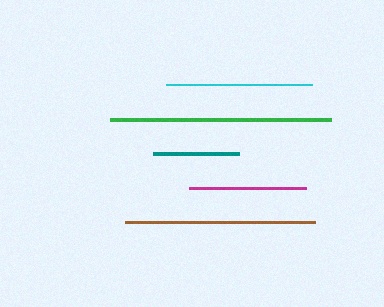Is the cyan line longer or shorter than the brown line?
The brown line is longer than the cyan line.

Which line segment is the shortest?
The teal line is the shortest at approximately 86 pixels.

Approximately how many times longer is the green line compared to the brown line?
The green line is approximately 1.2 times the length of the brown line.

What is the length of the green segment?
The green segment is approximately 222 pixels long.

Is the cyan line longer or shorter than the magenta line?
The cyan line is longer than the magenta line.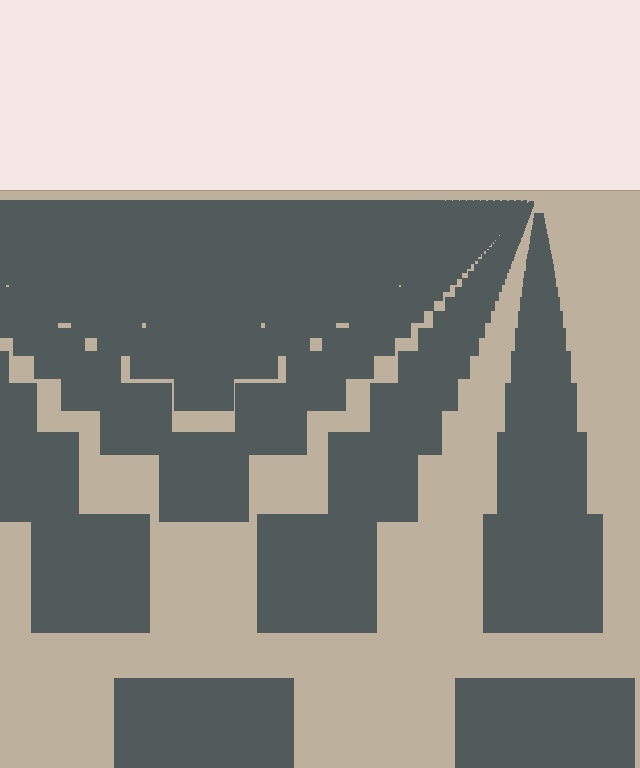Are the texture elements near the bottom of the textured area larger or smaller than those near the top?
Larger. Near the bottom, elements are closer to the viewer and appear at a bigger on-screen size.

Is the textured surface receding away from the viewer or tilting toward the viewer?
The surface is receding away from the viewer. Texture elements get smaller and denser toward the top.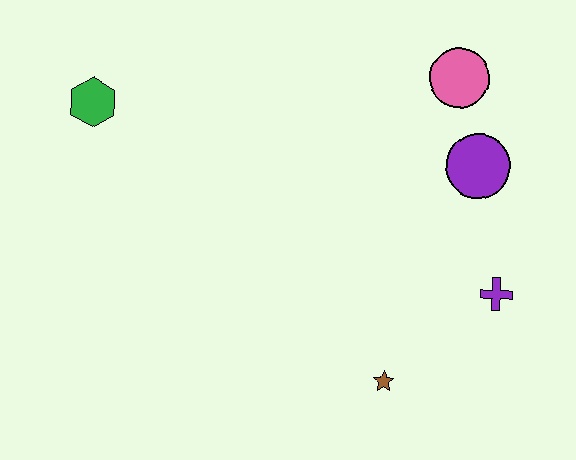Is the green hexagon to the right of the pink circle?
No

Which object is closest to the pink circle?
The purple circle is closest to the pink circle.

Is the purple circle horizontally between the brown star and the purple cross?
Yes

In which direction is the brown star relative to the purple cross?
The brown star is to the left of the purple cross.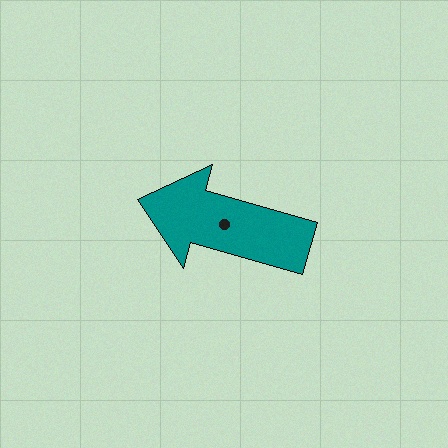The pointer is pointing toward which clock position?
Roughly 10 o'clock.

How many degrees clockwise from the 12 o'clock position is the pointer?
Approximately 286 degrees.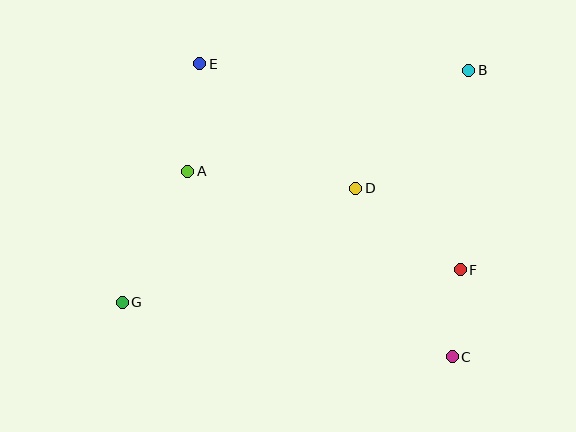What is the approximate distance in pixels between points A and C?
The distance between A and C is approximately 323 pixels.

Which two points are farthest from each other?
Points B and G are farthest from each other.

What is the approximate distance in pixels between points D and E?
The distance between D and E is approximately 200 pixels.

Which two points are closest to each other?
Points C and F are closest to each other.